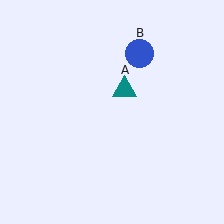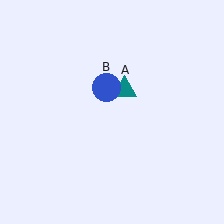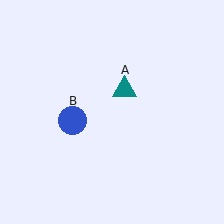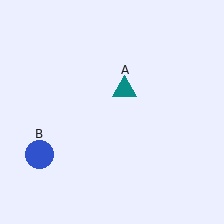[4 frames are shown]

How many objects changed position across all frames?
1 object changed position: blue circle (object B).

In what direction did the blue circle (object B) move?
The blue circle (object B) moved down and to the left.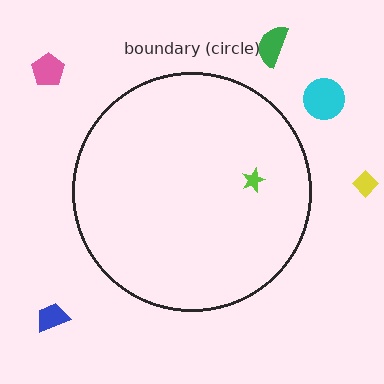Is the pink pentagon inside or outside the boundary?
Outside.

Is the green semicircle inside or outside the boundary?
Outside.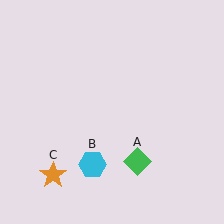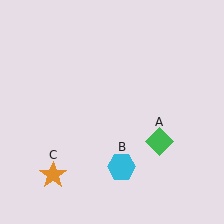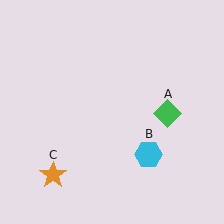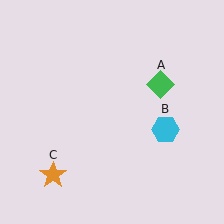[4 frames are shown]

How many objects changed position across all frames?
2 objects changed position: green diamond (object A), cyan hexagon (object B).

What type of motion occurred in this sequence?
The green diamond (object A), cyan hexagon (object B) rotated counterclockwise around the center of the scene.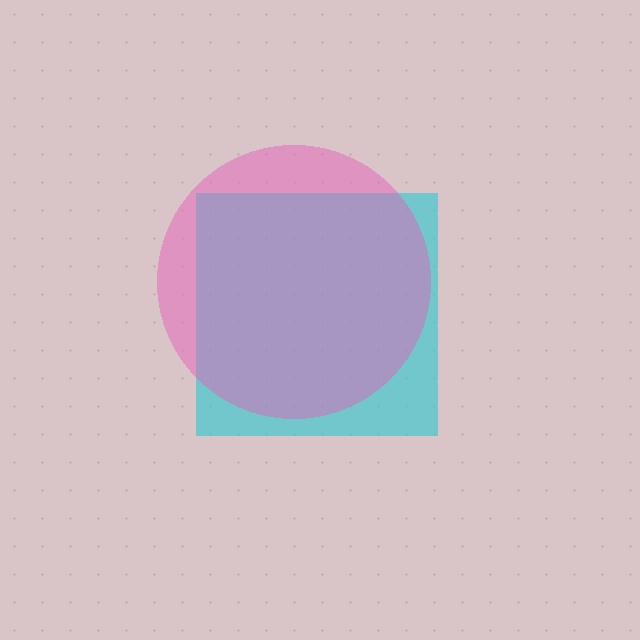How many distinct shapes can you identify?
There are 2 distinct shapes: a cyan square, a pink circle.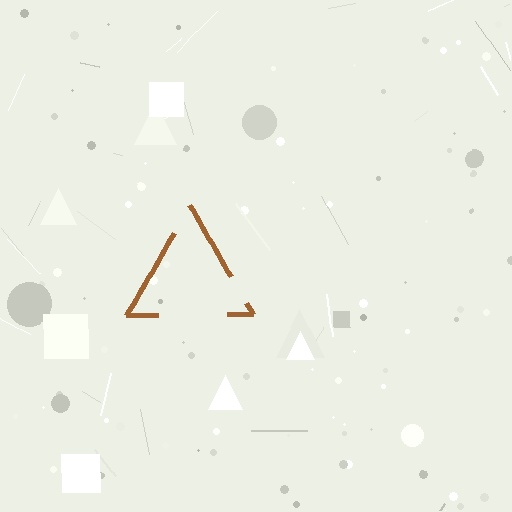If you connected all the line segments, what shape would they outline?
They would outline a triangle.